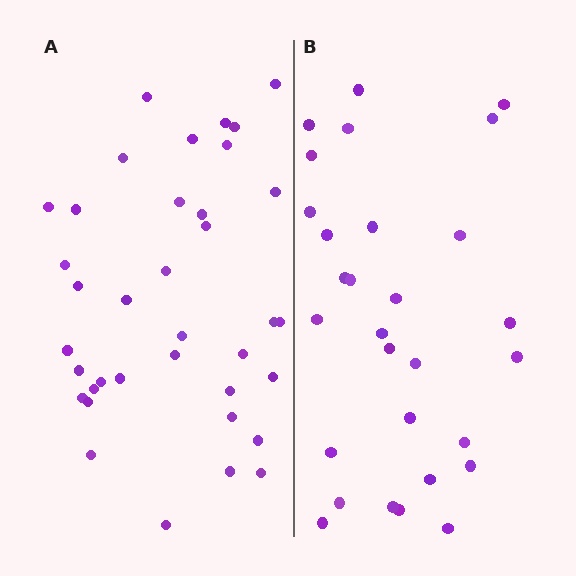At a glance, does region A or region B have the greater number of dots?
Region A (the left region) has more dots.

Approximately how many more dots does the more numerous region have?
Region A has roughly 8 or so more dots than region B.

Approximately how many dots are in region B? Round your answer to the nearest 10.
About 30 dots. (The exact count is 29, which rounds to 30.)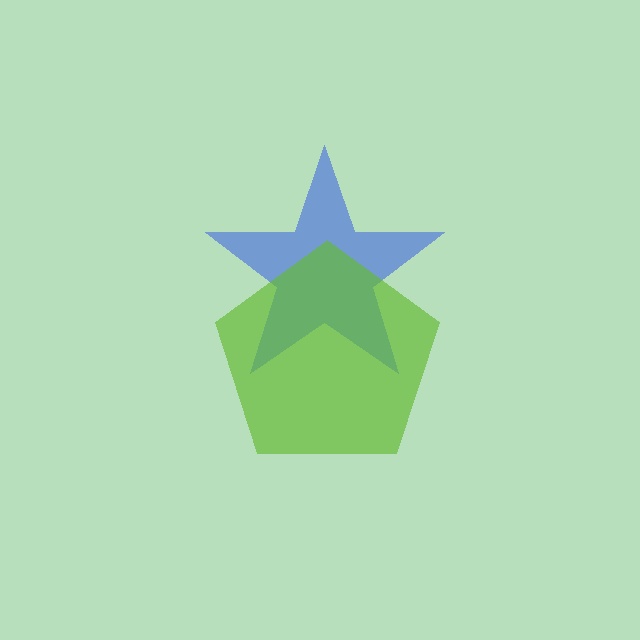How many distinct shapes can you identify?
There are 2 distinct shapes: a blue star, a lime pentagon.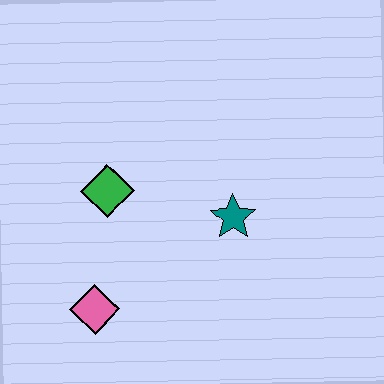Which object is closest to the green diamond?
The pink diamond is closest to the green diamond.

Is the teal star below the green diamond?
Yes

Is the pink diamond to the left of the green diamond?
Yes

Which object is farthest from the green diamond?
The teal star is farthest from the green diamond.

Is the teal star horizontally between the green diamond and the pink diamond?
No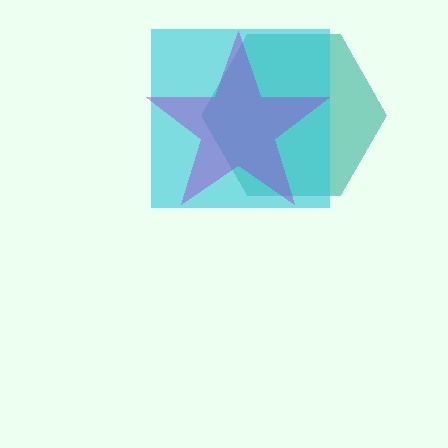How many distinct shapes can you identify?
There are 3 distinct shapes: a teal hexagon, a cyan square, a purple star.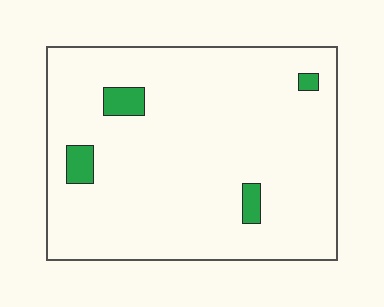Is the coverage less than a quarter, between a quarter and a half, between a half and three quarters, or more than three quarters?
Less than a quarter.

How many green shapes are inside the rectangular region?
4.